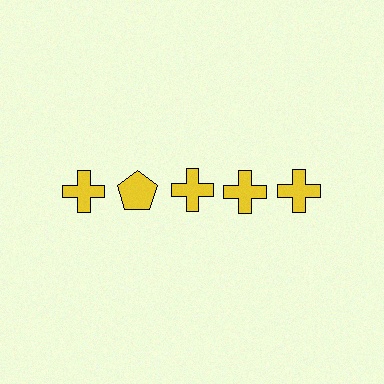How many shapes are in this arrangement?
There are 5 shapes arranged in a grid pattern.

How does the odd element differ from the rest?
It has a different shape: pentagon instead of cross.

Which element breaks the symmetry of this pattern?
The yellow pentagon in the top row, second from left column breaks the symmetry. All other shapes are yellow crosses.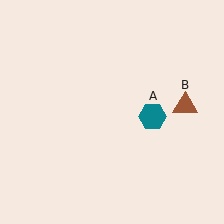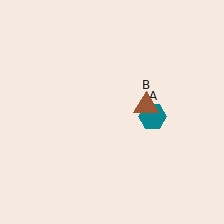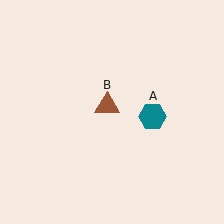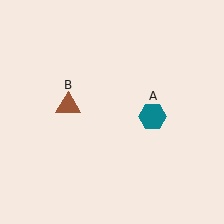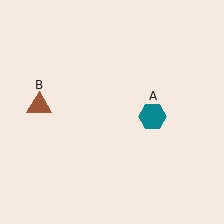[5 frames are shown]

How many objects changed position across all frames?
1 object changed position: brown triangle (object B).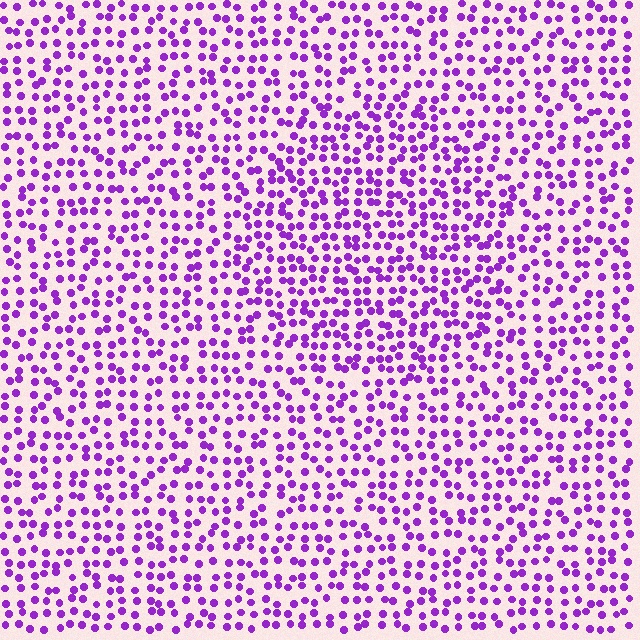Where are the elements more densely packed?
The elements are more densely packed inside the circle boundary.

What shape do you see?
I see a circle.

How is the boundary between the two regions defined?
The boundary is defined by a change in element density (approximately 1.4x ratio). All elements are the same color, size, and shape.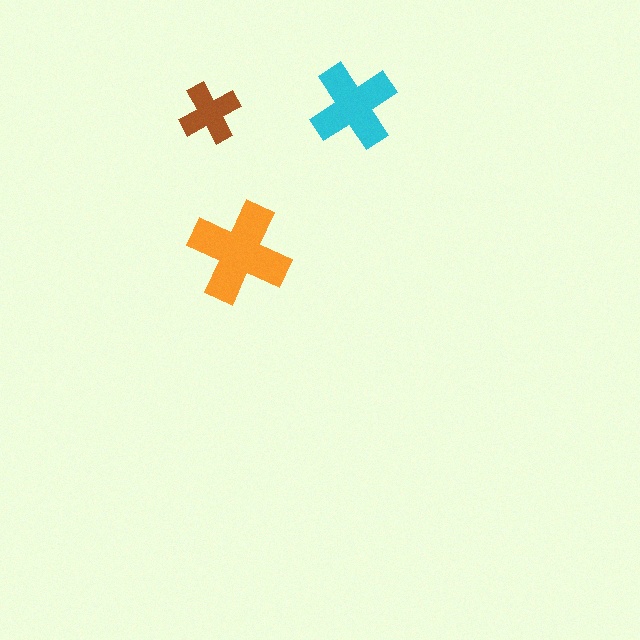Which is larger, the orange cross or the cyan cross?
The orange one.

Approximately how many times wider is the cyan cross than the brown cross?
About 1.5 times wider.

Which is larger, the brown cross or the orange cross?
The orange one.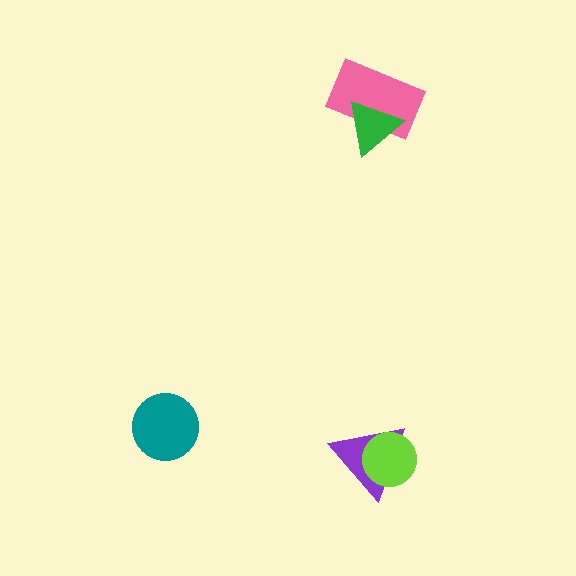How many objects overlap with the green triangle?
1 object overlaps with the green triangle.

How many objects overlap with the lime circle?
1 object overlaps with the lime circle.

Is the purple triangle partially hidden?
Yes, it is partially covered by another shape.